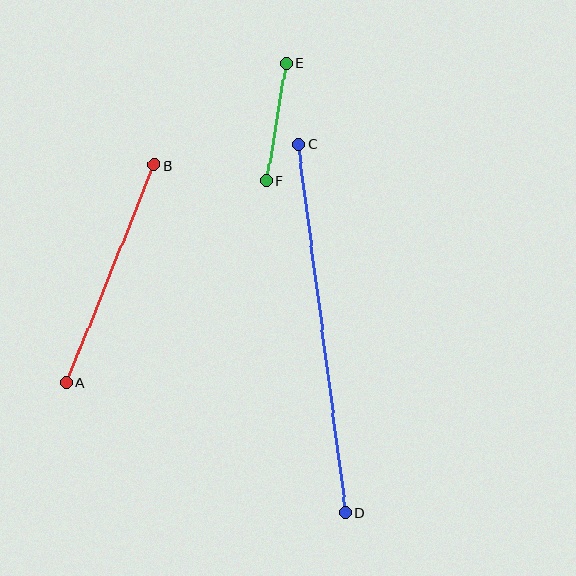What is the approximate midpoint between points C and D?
The midpoint is at approximately (322, 328) pixels.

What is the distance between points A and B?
The distance is approximately 235 pixels.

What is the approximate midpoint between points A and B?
The midpoint is at approximately (110, 274) pixels.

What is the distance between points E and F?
The distance is approximately 119 pixels.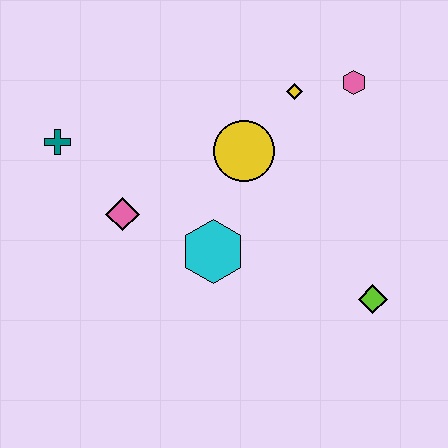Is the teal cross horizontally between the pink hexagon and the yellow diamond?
No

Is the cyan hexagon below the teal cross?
Yes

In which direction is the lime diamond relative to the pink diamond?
The lime diamond is to the right of the pink diamond.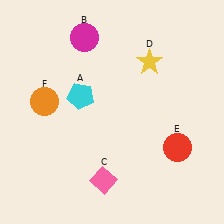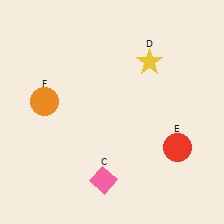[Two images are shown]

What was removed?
The cyan pentagon (A), the magenta circle (B) were removed in Image 2.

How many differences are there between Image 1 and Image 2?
There are 2 differences between the two images.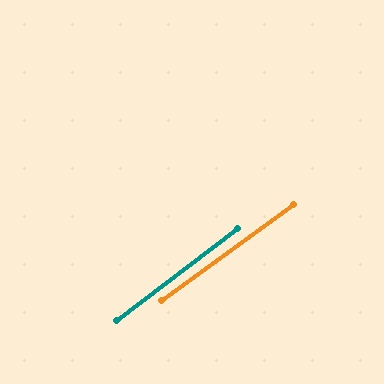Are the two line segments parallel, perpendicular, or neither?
Parallel — their directions differ by only 1.5°.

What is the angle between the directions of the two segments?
Approximately 2 degrees.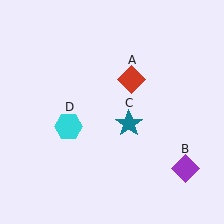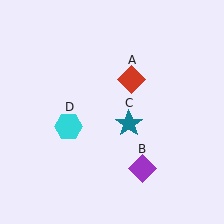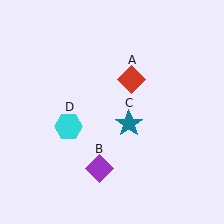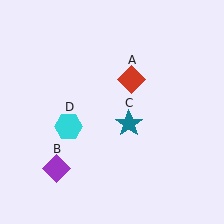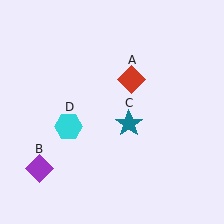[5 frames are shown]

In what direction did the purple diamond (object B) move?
The purple diamond (object B) moved left.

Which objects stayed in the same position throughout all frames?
Red diamond (object A) and teal star (object C) and cyan hexagon (object D) remained stationary.